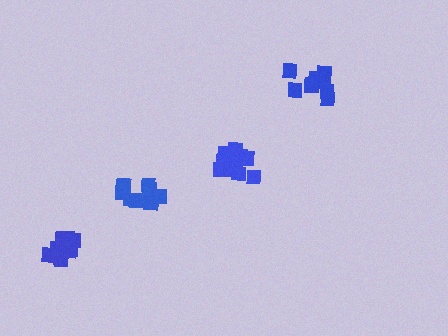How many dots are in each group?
Group 1: 9 dots, Group 2: 12 dots, Group 3: 8 dots, Group 4: 10 dots (39 total).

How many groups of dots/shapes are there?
There are 4 groups.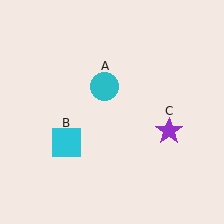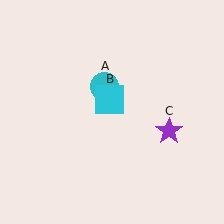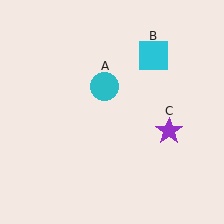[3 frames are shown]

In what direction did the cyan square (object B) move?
The cyan square (object B) moved up and to the right.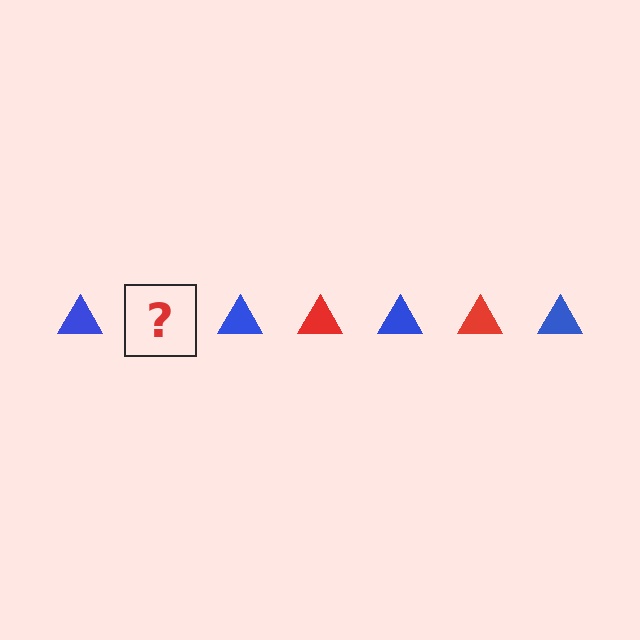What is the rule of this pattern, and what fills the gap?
The rule is that the pattern cycles through blue, red triangles. The gap should be filled with a red triangle.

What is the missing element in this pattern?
The missing element is a red triangle.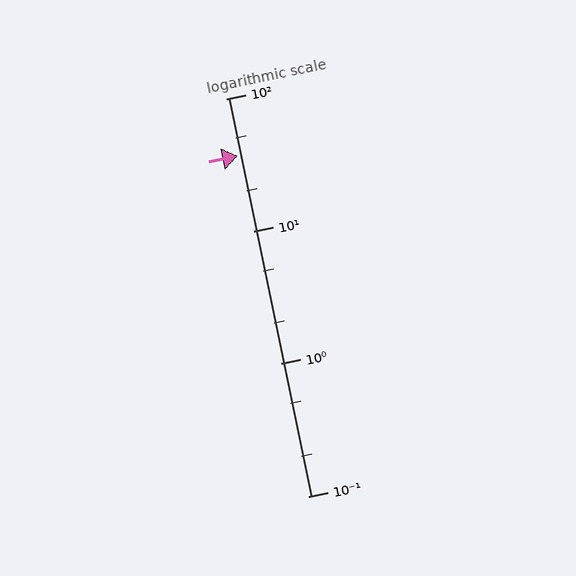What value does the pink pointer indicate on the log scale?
The pointer indicates approximately 37.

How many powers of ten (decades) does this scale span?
The scale spans 3 decades, from 0.1 to 100.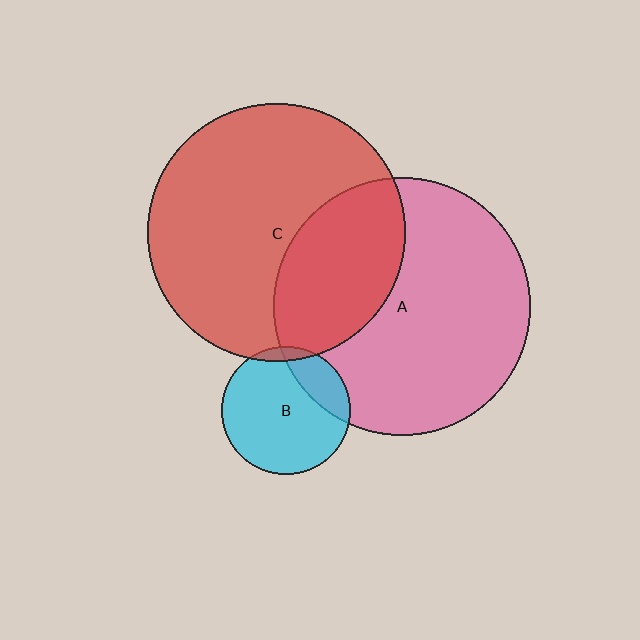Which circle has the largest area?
Circle C (red).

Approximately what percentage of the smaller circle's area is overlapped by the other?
Approximately 20%.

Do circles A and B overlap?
Yes.